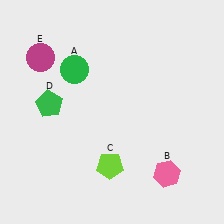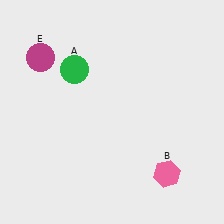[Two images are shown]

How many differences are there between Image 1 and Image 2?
There are 2 differences between the two images.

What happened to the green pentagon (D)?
The green pentagon (D) was removed in Image 2. It was in the top-left area of Image 1.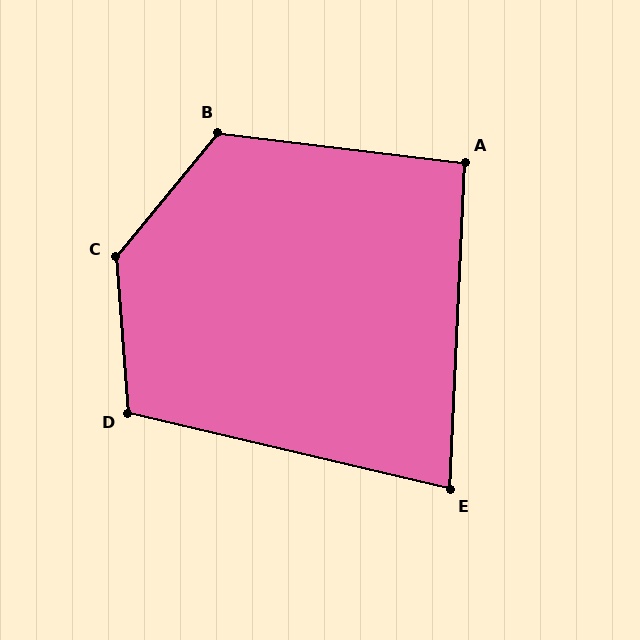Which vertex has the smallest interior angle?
E, at approximately 79 degrees.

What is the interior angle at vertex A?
Approximately 94 degrees (approximately right).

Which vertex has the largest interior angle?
C, at approximately 136 degrees.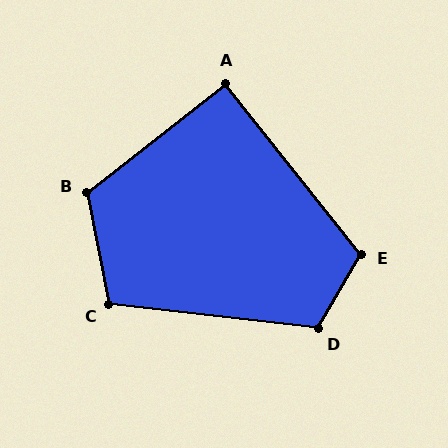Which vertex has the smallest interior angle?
A, at approximately 90 degrees.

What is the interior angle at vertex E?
Approximately 111 degrees (obtuse).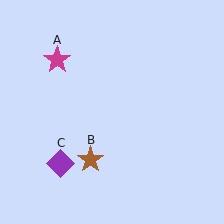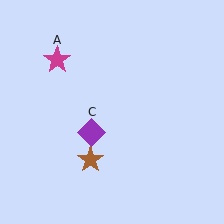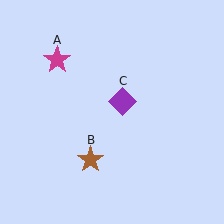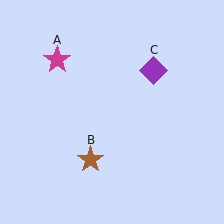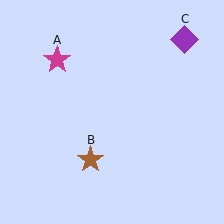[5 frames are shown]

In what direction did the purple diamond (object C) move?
The purple diamond (object C) moved up and to the right.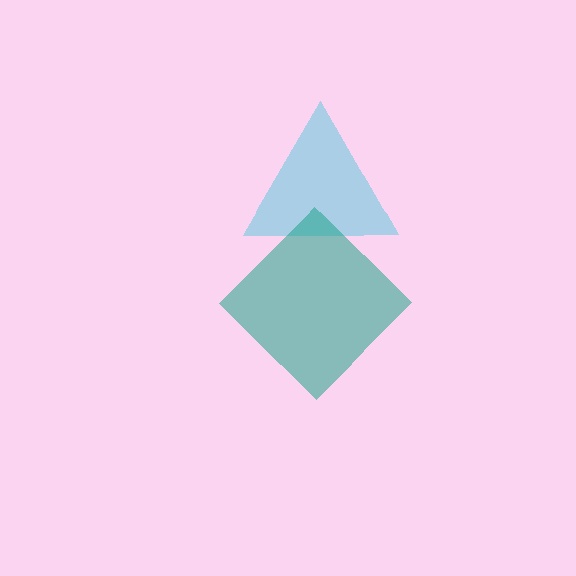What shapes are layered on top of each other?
The layered shapes are: a cyan triangle, a teal diamond.